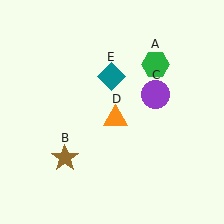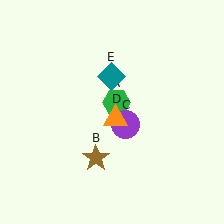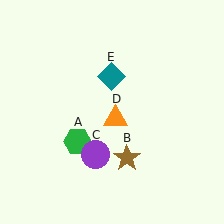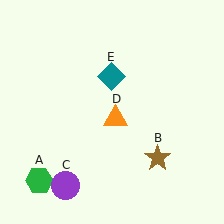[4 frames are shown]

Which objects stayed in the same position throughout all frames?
Orange triangle (object D) and teal diamond (object E) remained stationary.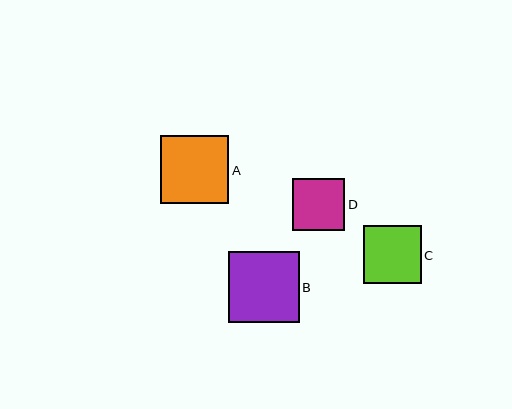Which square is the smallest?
Square D is the smallest with a size of approximately 52 pixels.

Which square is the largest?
Square B is the largest with a size of approximately 71 pixels.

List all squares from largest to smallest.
From largest to smallest: B, A, C, D.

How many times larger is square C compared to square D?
Square C is approximately 1.1 times the size of square D.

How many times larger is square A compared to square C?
Square A is approximately 1.2 times the size of square C.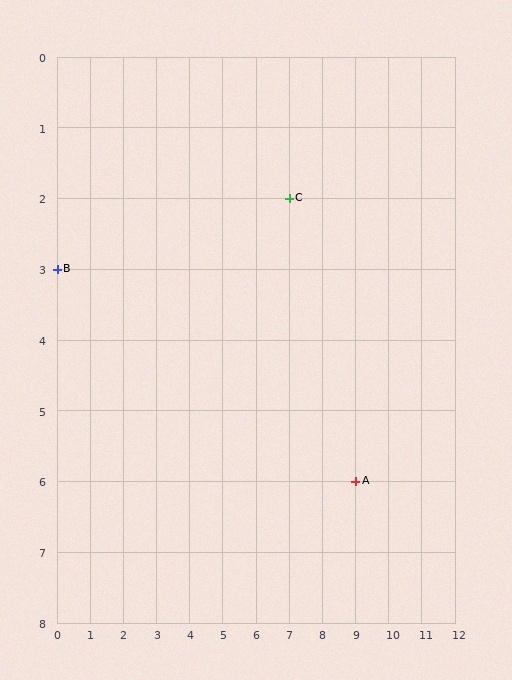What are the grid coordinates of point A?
Point A is at grid coordinates (9, 6).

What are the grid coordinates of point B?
Point B is at grid coordinates (0, 3).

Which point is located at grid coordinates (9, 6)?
Point A is at (9, 6).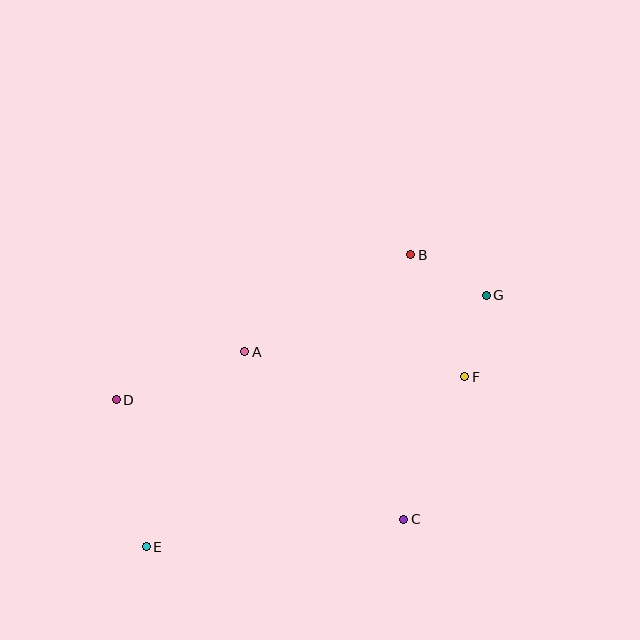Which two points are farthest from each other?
Points E and G are farthest from each other.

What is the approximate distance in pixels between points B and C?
The distance between B and C is approximately 264 pixels.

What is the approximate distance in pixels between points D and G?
The distance between D and G is approximately 385 pixels.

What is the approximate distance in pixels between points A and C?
The distance between A and C is approximately 231 pixels.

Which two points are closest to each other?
Points F and G are closest to each other.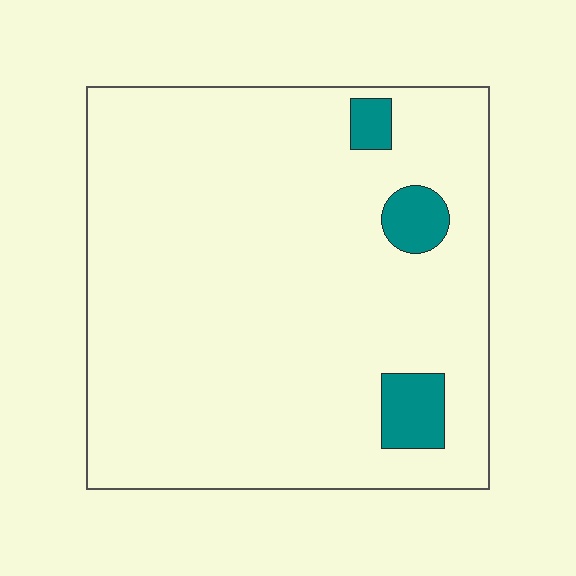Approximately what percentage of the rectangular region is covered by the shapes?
Approximately 5%.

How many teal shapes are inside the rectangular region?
3.